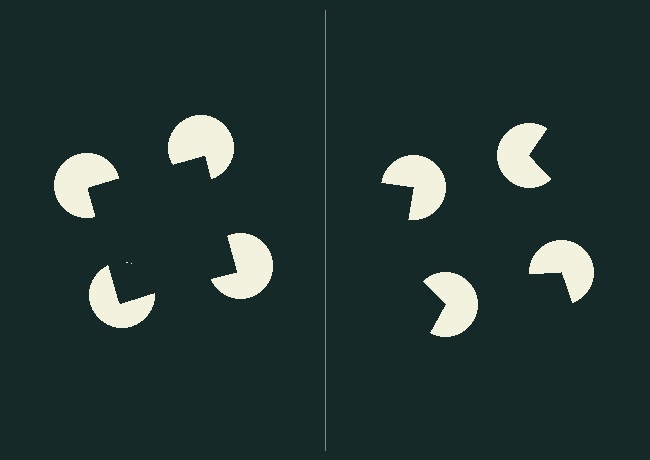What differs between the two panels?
The pac-man discs are positioned identically on both sides; only the wedge orientations differ. On the left they align to a square; on the right they are misaligned.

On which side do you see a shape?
An illusory square appears on the left side. On the right side the wedge cuts are rotated, so no coherent shape forms.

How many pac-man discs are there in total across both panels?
8 — 4 on each side.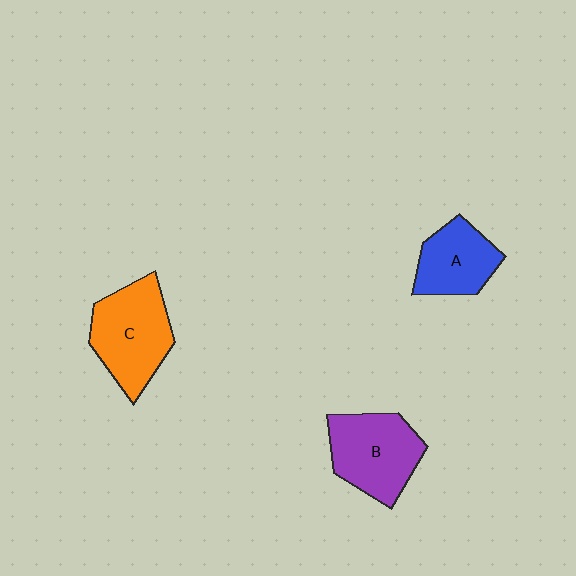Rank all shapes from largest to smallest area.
From largest to smallest: C (orange), B (purple), A (blue).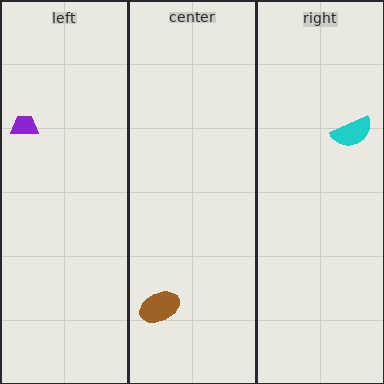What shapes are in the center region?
The brown ellipse.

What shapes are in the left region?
The purple trapezoid.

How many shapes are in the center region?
1.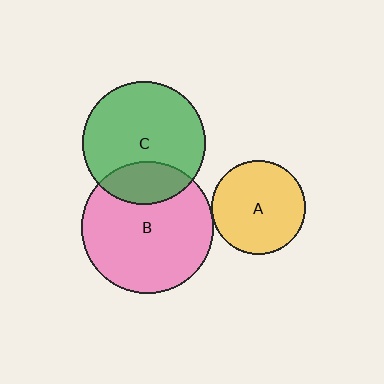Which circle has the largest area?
Circle B (pink).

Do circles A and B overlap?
Yes.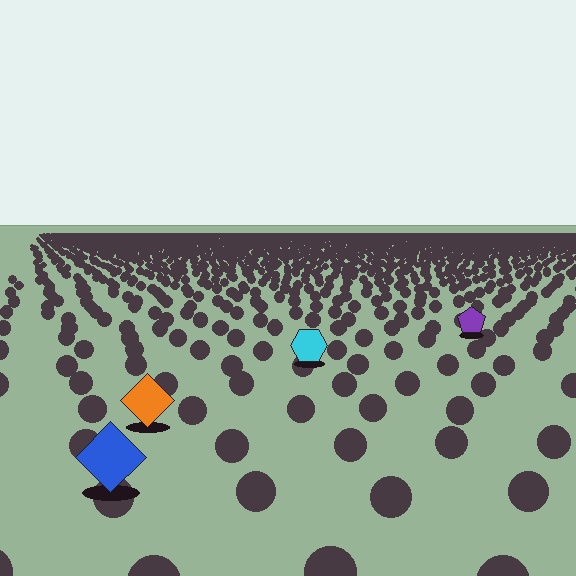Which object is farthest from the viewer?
The purple pentagon is farthest from the viewer. It appears smaller and the ground texture around it is denser.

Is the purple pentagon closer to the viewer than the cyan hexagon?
No. The cyan hexagon is closer — you can tell from the texture gradient: the ground texture is coarser near it.